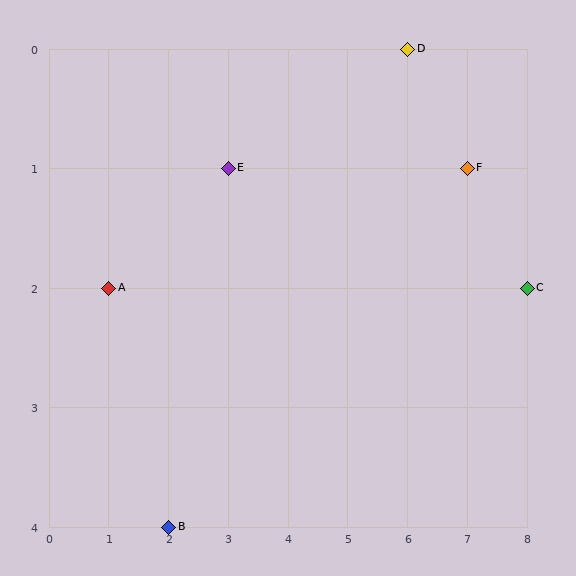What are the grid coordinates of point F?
Point F is at grid coordinates (7, 1).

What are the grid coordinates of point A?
Point A is at grid coordinates (1, 2).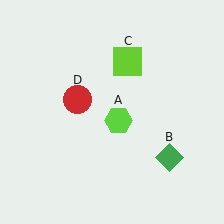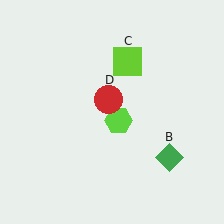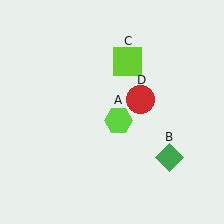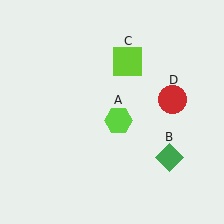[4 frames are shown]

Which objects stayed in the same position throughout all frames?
Lime hexagon (object A) and green diamond (object B) and lime square (object C) remained stationary.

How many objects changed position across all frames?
1 object changed position: red circle (object D).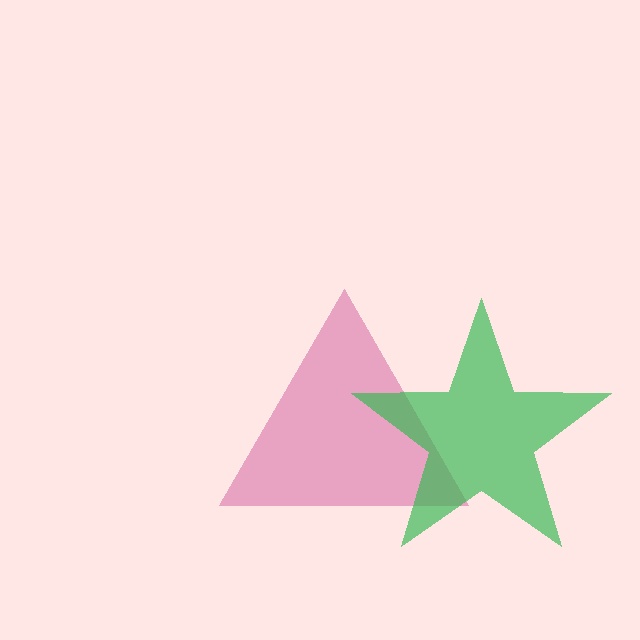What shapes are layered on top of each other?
The layered shapes are: a magenta triangle, a green star.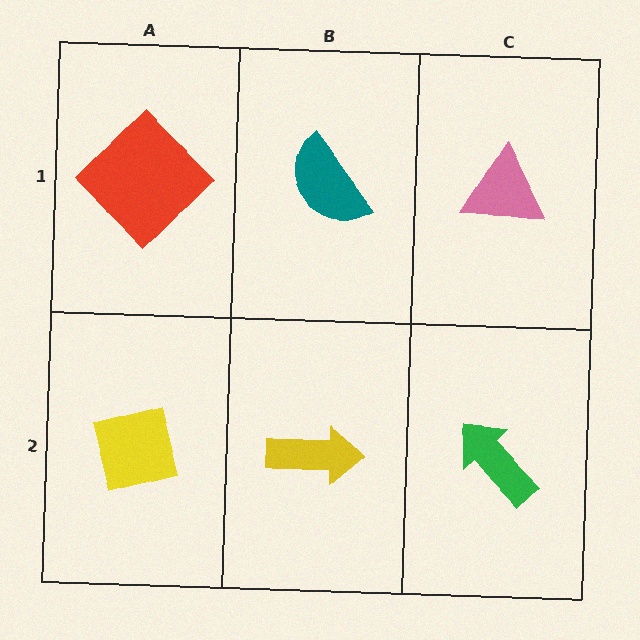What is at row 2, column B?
A yellow arrow.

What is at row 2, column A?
A yellow square.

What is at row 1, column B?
A teal semicircle.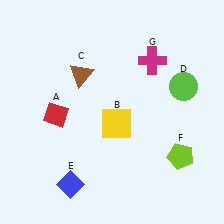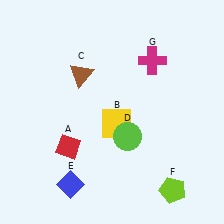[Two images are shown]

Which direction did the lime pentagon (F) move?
The lime pentagon (F) moved down.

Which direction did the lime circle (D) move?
The lime circle (D) moved left.